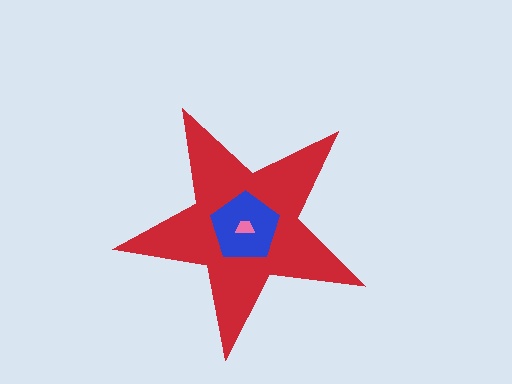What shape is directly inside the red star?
The blue pentagon.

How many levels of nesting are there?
3.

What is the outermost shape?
The red star.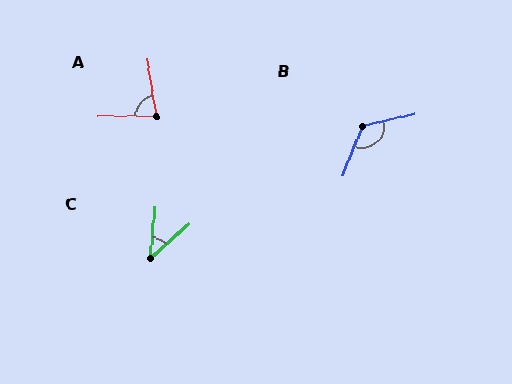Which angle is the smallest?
C, at approximately 43 degrees.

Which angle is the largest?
B, at approximately 125 degrees.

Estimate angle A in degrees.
Approximately 81 degrees.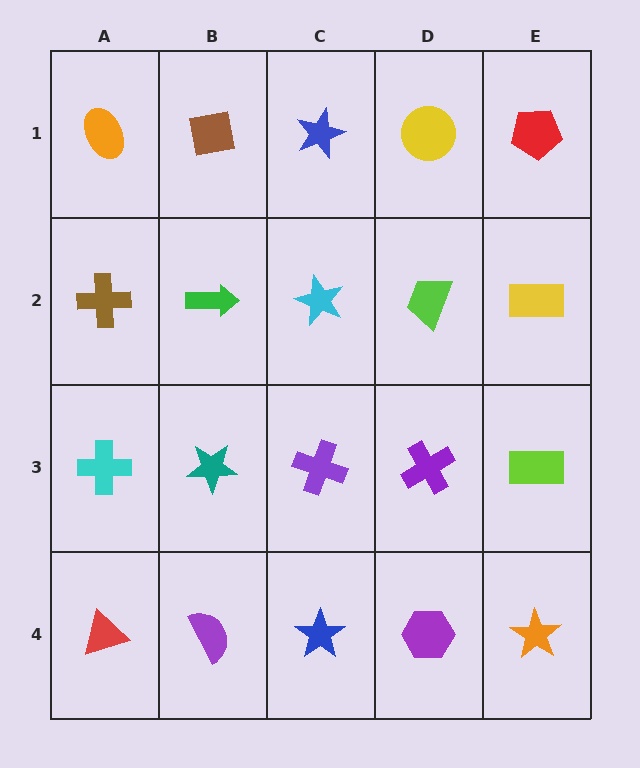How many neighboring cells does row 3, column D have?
4.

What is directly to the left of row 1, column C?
A brown square.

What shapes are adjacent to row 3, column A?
A brown cross (row 2, column A), a red triangle (row 4, column A), a teal star (row 3, column B).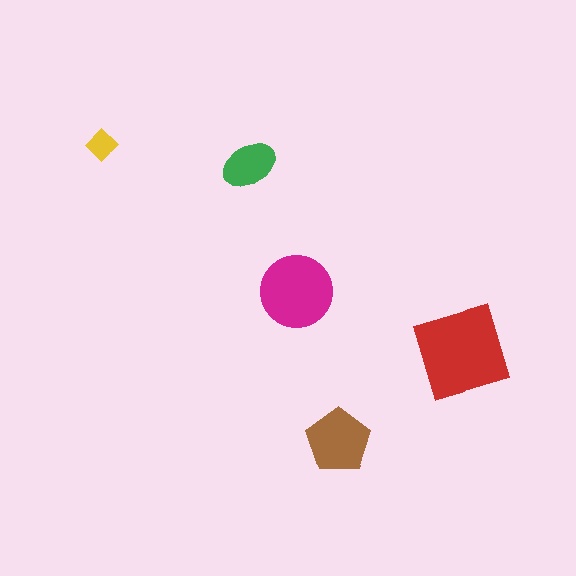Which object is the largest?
The red square.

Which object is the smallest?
The yellow diamond.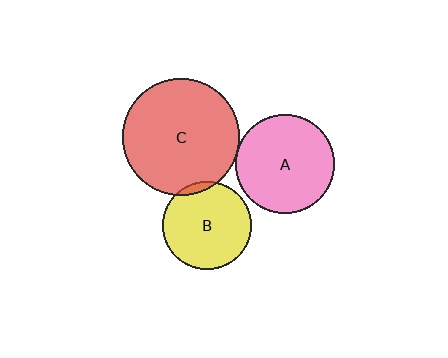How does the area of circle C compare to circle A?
Approximately 1.4 times.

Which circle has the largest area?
Circle C (red).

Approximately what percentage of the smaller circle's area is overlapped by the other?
Approximately 5%.